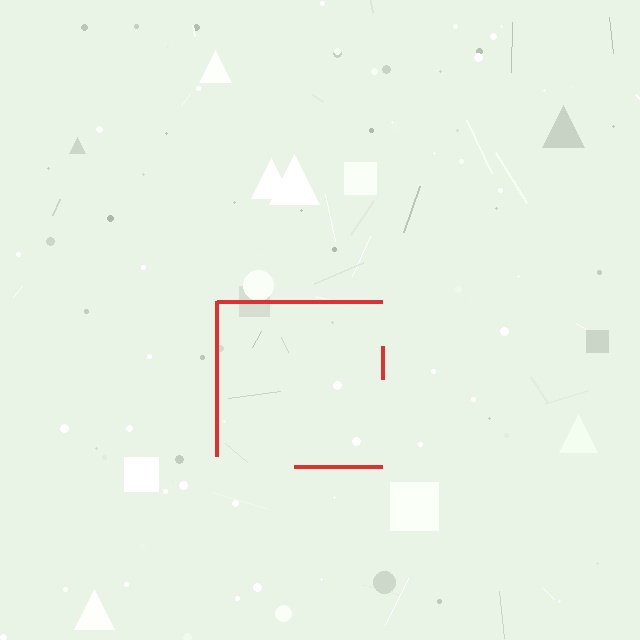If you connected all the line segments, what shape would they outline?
They would outline a square.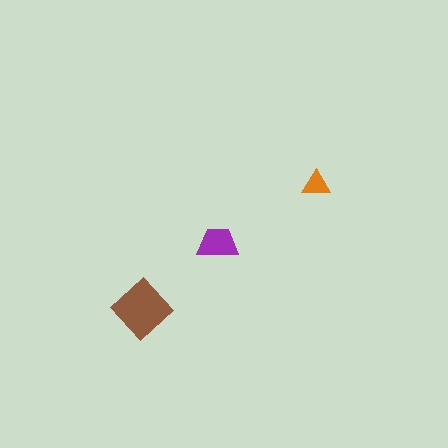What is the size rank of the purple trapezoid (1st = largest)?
2nd.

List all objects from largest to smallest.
The brown diamond, the purple trapezoid, the orange triangle.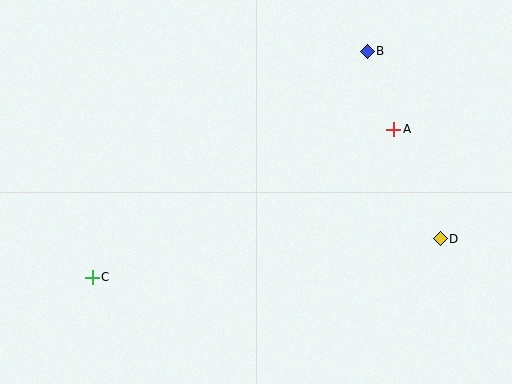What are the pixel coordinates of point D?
Point D is at (440, 239).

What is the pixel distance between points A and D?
The distance between A and D is 119 pixels.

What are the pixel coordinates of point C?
Point C is at (92, 278).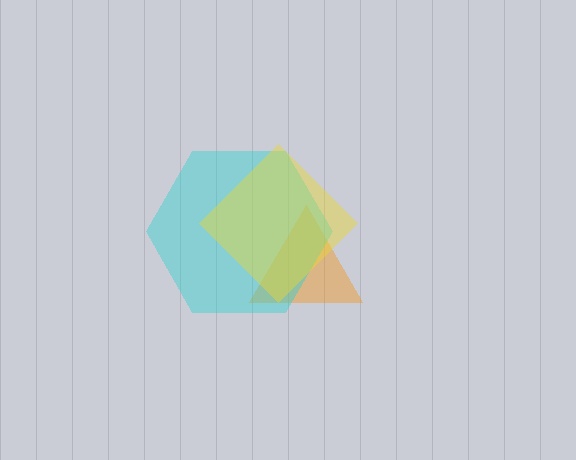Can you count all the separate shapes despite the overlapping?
Yes, there are 3 separate shapes.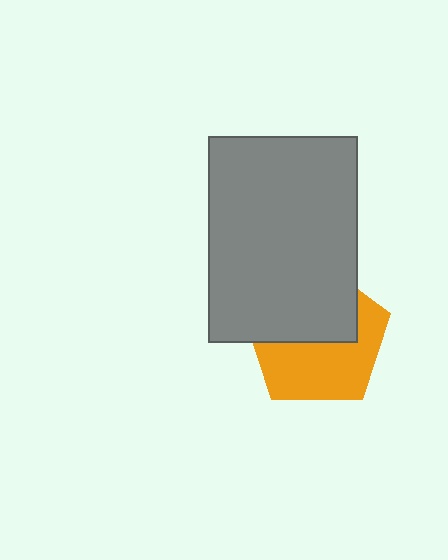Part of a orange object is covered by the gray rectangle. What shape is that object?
It is a pentagon.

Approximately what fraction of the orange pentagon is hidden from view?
Roughly 48% of the orange pentagon is hidden behind the gray rectangle.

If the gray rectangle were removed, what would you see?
You would see the complete orange pentagon.